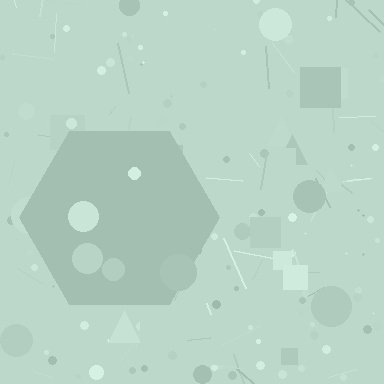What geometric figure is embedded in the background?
A hexagon is embedded in the background.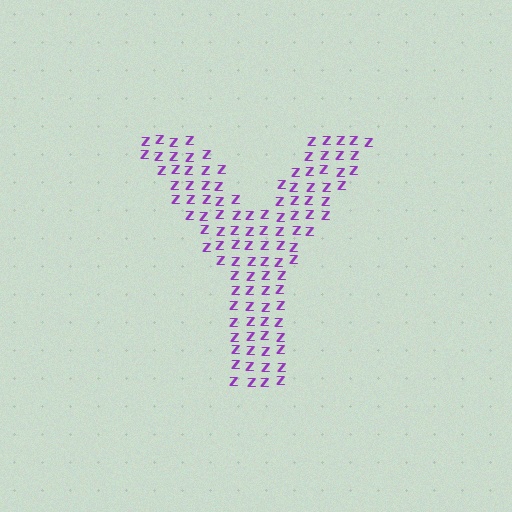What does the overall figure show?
The overall figure shows the letter Y.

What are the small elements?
The small elements are letter Z's.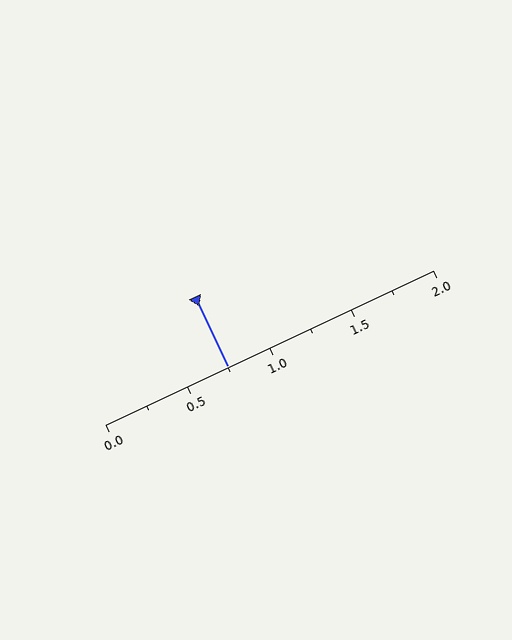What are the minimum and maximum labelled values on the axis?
The axis runs from 0.0 to 2.0.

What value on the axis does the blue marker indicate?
The marker indicates approximately 0.75.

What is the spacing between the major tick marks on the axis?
The major ticks are spaced 0.5 apart.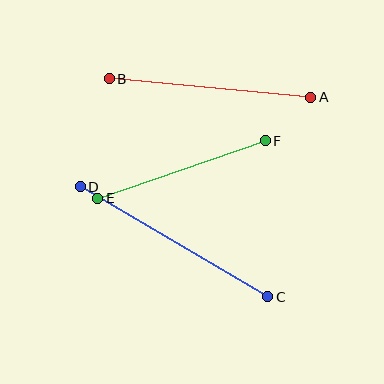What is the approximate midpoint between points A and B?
The midpoint is at approximately (210, 88) pixels.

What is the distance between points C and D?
The distance is approximately 218 pixels.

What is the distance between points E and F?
The distance is approximately 177 pixels.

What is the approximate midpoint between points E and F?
The midpoint is at approximately (181, 169) pixels.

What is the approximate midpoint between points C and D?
The midpoint is at approximately (174, 242) pixels.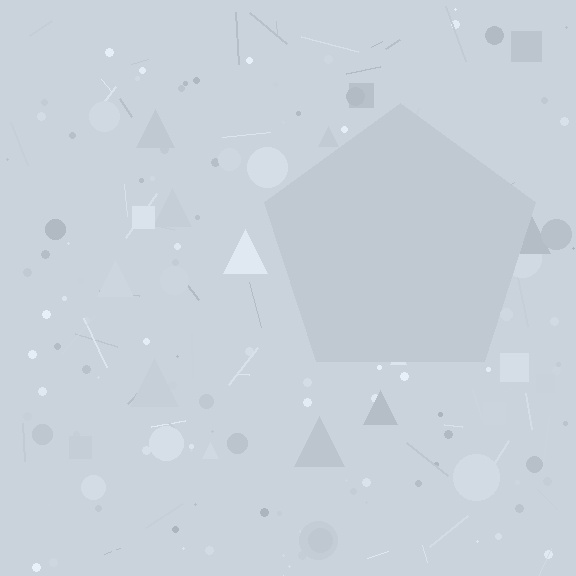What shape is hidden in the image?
A pentagon is hidden in the image.